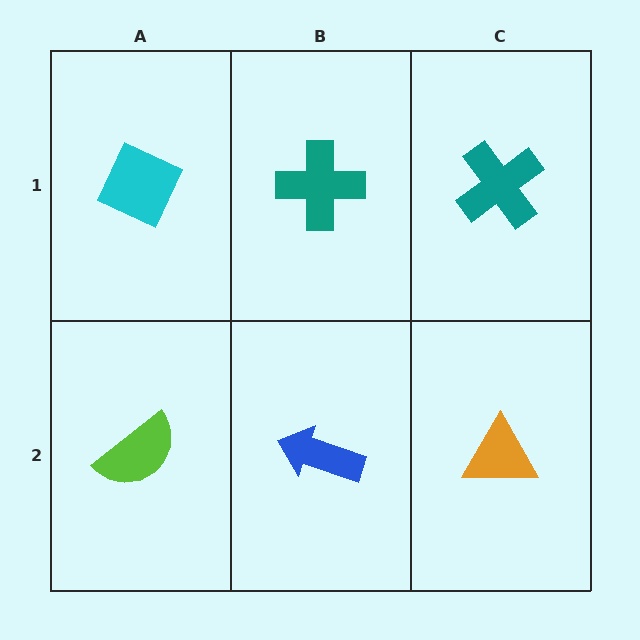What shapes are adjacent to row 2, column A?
A cyan diamond (row 1, column A), a blue arrow (row 2, column B).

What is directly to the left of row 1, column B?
A cyan diamond.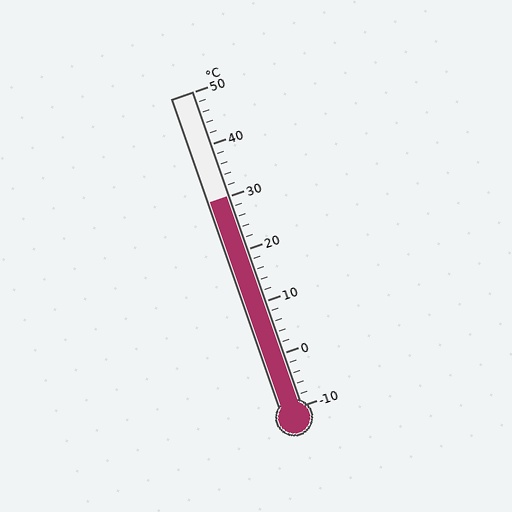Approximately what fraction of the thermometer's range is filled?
The thermometer is filled to approximately 65% of its range.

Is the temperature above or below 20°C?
The temperature is above 20°C.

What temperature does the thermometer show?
The thermometer shows approximately 30°C.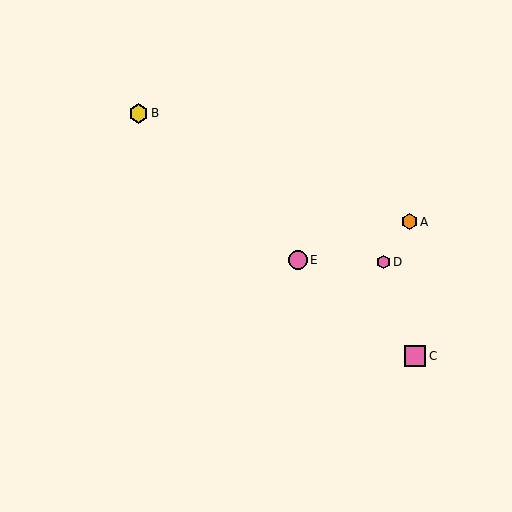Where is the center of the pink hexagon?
The center of the pink hexagon is at (384, 262).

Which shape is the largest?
The pink square (labeled C) is the largest.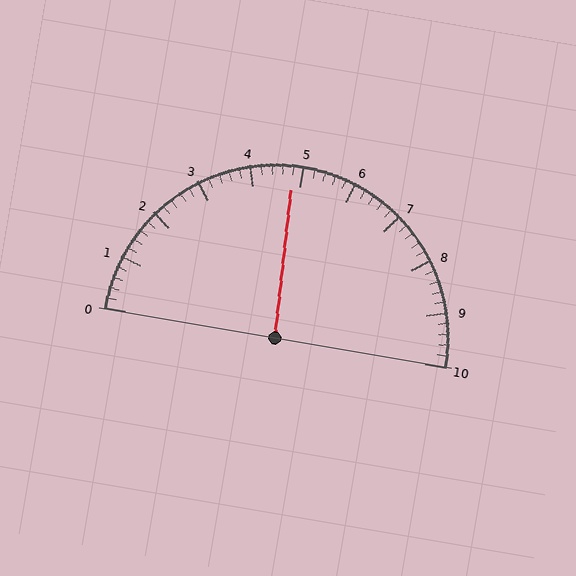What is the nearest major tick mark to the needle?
The nearest major tick mark is 5.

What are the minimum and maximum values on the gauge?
The gauge ranges from 0 to 10.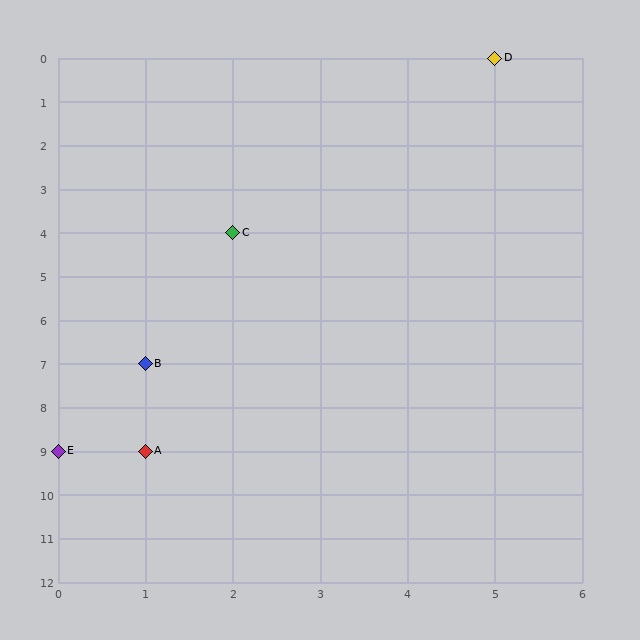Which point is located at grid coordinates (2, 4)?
Point C is at (2, 4).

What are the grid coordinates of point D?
Point D is at grid coordinates (5, 0).